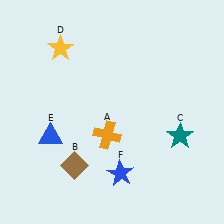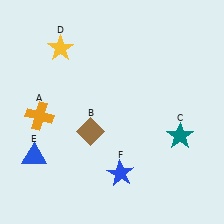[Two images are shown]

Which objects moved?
The objects that moved are: the orange cross (A), the brown diamond (B), the blue triangle (E).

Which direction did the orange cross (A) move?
The orange cross (A) moved left.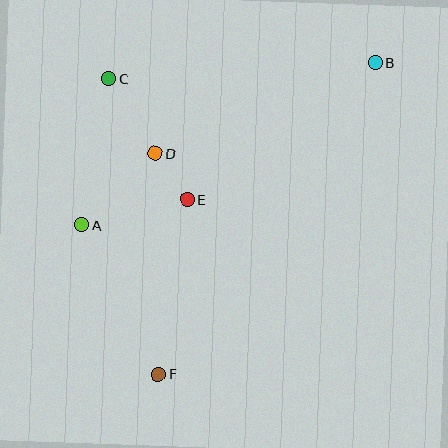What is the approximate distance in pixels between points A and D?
The distance between A and D is approximately 103 pixels.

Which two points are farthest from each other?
Points B and F are farthest from each other.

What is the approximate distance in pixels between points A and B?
The distance between A and B is approximately 335 pixels.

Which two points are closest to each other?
Points D and E are closest to each other.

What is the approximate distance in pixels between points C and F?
The distance between C and F is approximately 300 pixels.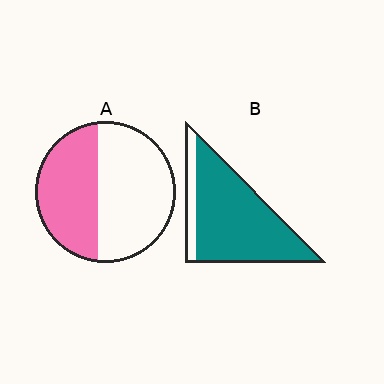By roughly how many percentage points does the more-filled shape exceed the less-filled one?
By roughly 40 percentage points (B over A).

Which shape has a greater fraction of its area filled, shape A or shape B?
Shape B.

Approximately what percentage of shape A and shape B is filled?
A is approximately 45% and B is approximately 85%.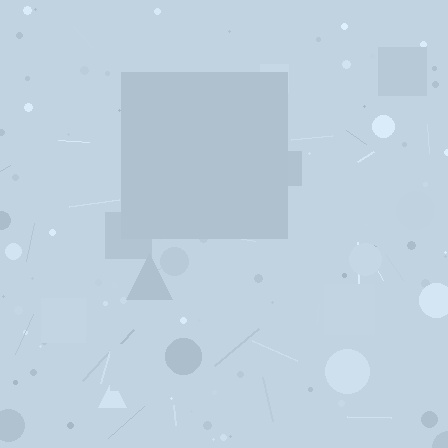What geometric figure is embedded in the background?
A square is embedded in the background.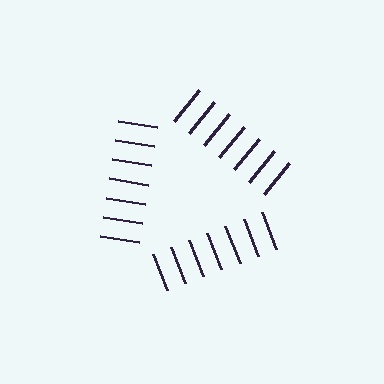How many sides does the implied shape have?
3 sides — the line-ends trace a triangle.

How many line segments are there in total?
21 — 7 along each of the 3 edges.